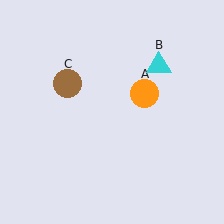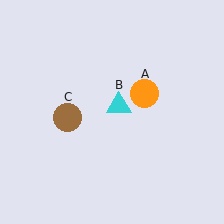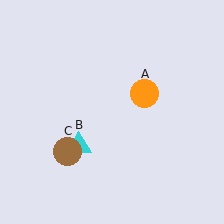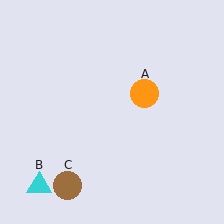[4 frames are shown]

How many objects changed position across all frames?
2 objects changed position: cyan triangle (object B), brown circle (object C).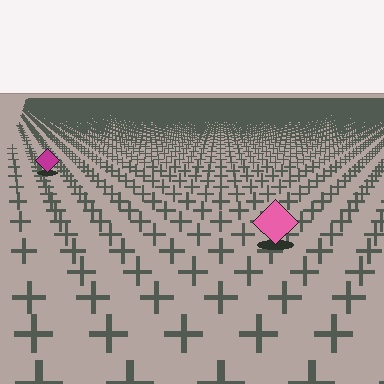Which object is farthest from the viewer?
The magenta diamond is farthest from the viewer. It appears smaller and the ground texture around it is denser.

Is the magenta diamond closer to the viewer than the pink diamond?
No. The pink diamond is closer — you can tell from the texture gradient: the ground texture is coarser near it.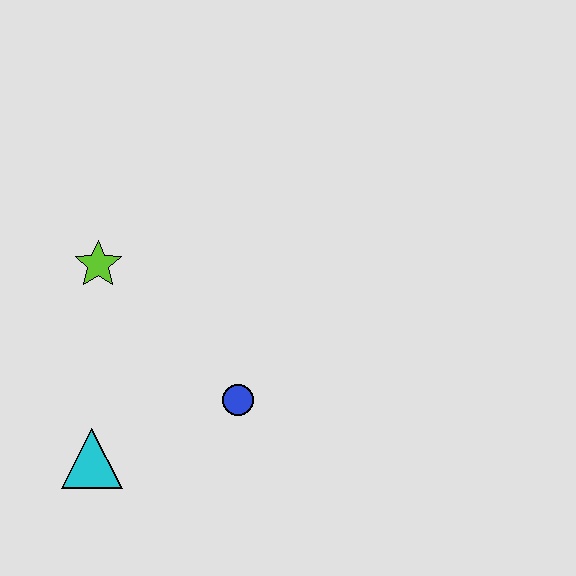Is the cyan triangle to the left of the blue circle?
Yes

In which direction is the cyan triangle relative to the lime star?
The cyan triangle is below the lime star.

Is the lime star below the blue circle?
No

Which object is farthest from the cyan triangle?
The lime star is farthest from the cyan triangle.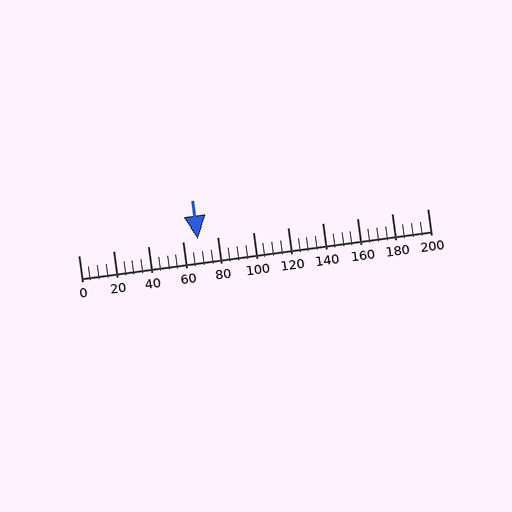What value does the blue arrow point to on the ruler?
The blue arrow points to approximately 68.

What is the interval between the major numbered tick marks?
The major tick marks are spaced 20 units apart.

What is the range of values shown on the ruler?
The ruler shows values from 0 to 200.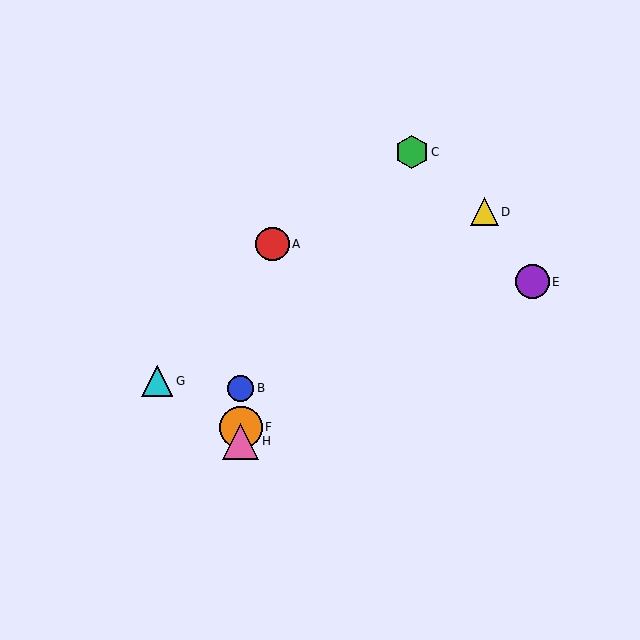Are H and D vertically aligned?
No, H is at x≈241 and D is at x≈485.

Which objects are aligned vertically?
Objects B, F, H are aligned vertically.